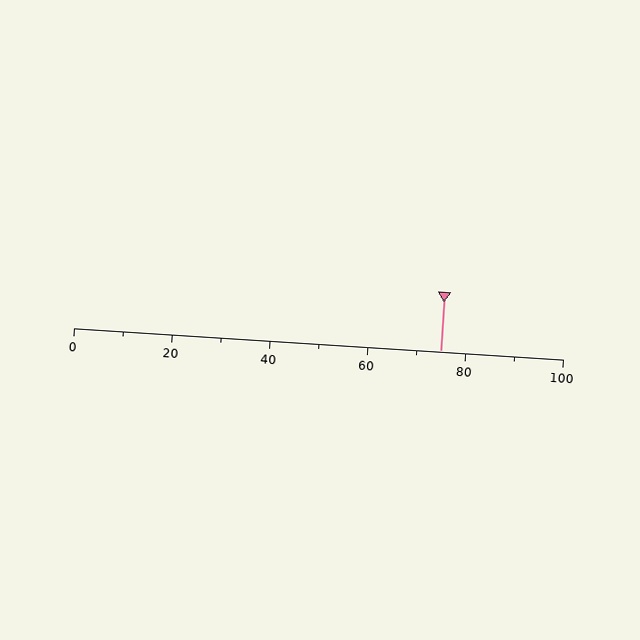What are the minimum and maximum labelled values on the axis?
The axis runs from 0 to 100.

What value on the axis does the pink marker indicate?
The marker indicates approximately 75.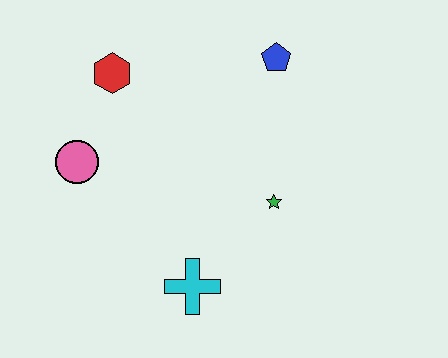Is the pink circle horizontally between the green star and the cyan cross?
No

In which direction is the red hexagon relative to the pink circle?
The red hexagon is above the pink circle.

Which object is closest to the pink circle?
The red hexagon is closest to the pink circle.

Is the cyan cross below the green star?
Yes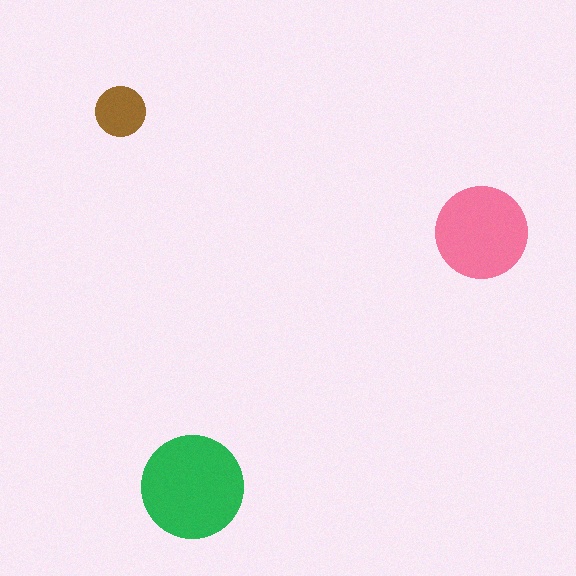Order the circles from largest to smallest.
the green one, the pink one, the brown one.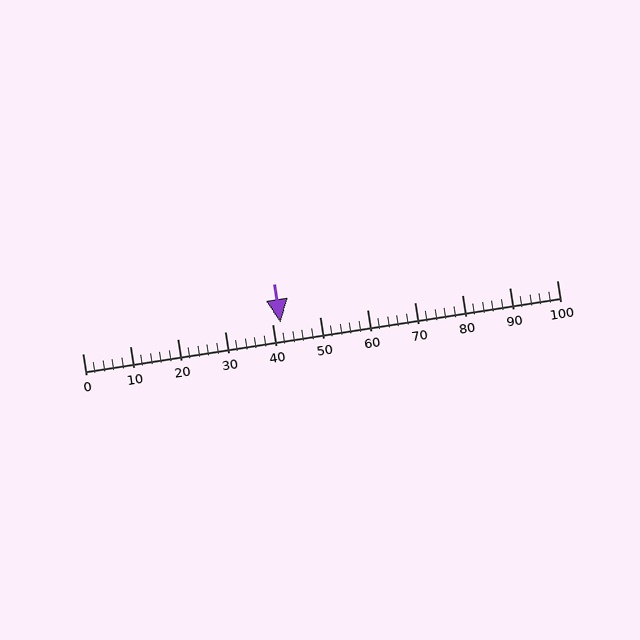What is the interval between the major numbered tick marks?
The major tick marks are spaced 10 units apart.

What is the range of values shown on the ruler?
The ruler shows values from 0 to 100.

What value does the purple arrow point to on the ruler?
The purple arrow points to approximately 42.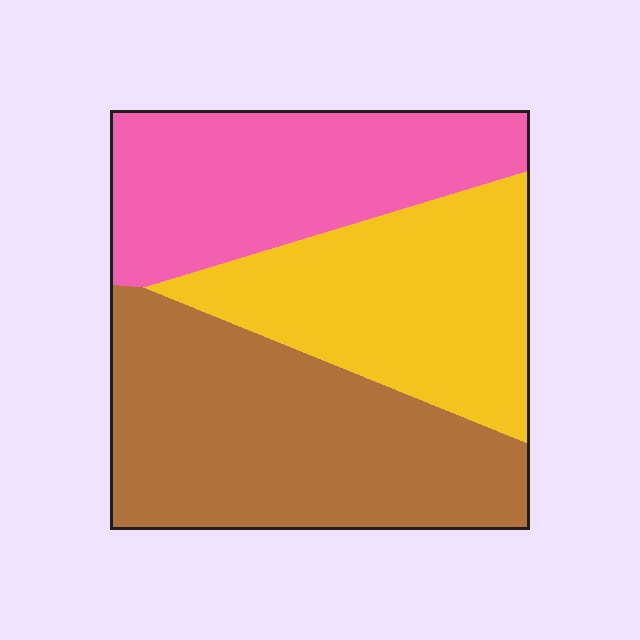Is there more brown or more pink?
Brown.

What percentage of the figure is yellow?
Yellow takes up between a sixth and a third of the figure.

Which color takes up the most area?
Brown, at roughly 40%.